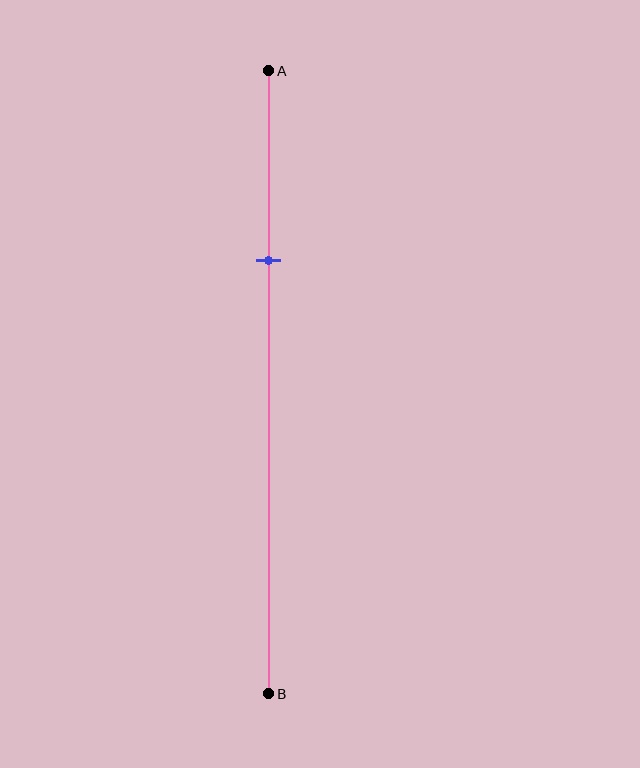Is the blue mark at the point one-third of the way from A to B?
Yes, the mark is approximately at the one-third point.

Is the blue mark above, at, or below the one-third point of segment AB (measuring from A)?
The blue mark is approximately at the one-third point of segment AB.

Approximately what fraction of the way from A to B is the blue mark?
The blue mark is approximately 30% of the way from A to B.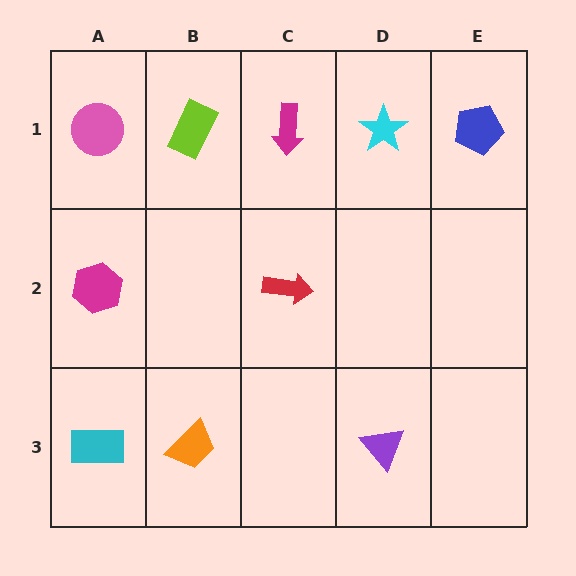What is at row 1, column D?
A cyan star.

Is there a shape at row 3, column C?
No, that cell is empty.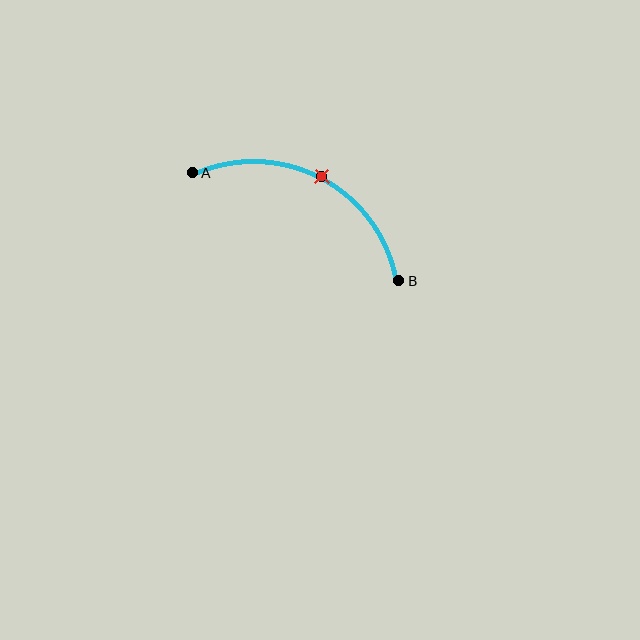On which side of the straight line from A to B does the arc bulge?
The arc bulges above the straight line connecting A and B.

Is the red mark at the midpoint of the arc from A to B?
Yes. The red mark lies on the arc at equal arc-length from both A and B — it is the arc midpoint.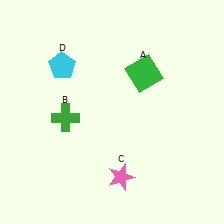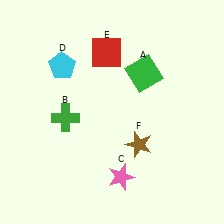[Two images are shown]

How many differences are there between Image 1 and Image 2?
There are 2 differences between the two images.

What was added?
A red square (E), a brown star (F) were added in Image 2.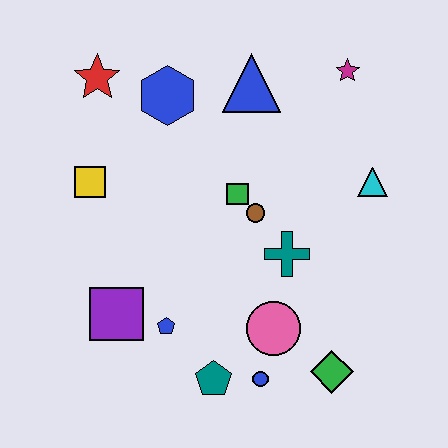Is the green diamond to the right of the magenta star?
No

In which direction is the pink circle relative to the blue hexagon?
The pink circle is below the blue hexagon.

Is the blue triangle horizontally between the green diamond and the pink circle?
No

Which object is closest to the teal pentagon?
The blue circle is closest to the teal pentagon.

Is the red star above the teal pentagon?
Yes